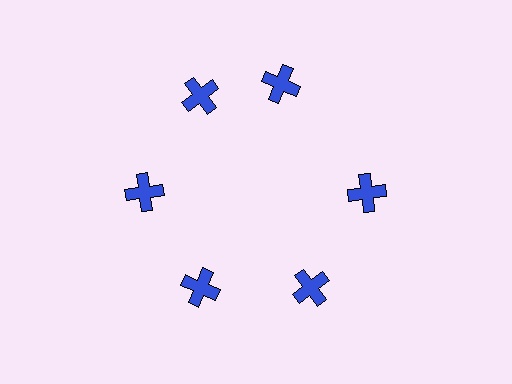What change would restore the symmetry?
The symmetry would be restored by rotating it back into even spacing with its neighbors so that all 6 crosses sit at equal angles and equal distance from the center.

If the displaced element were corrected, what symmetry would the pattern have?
It would have 6-fold rotational symmetry — the pattern would map onto itself every 60 degrees.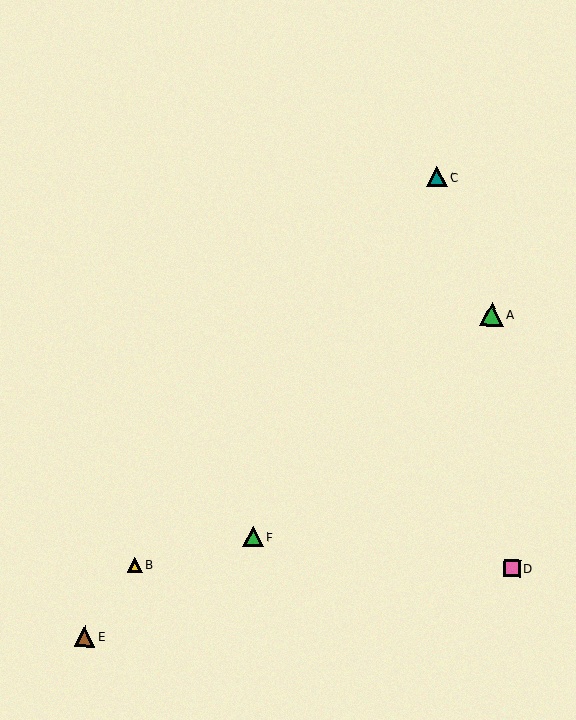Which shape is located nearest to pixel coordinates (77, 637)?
The brown triangle (labeled E) at (85, 636) is nearest to that location.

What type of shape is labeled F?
Shape F is a green triangle.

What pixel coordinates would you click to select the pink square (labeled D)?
Click at (512, 568) to select the pink square D.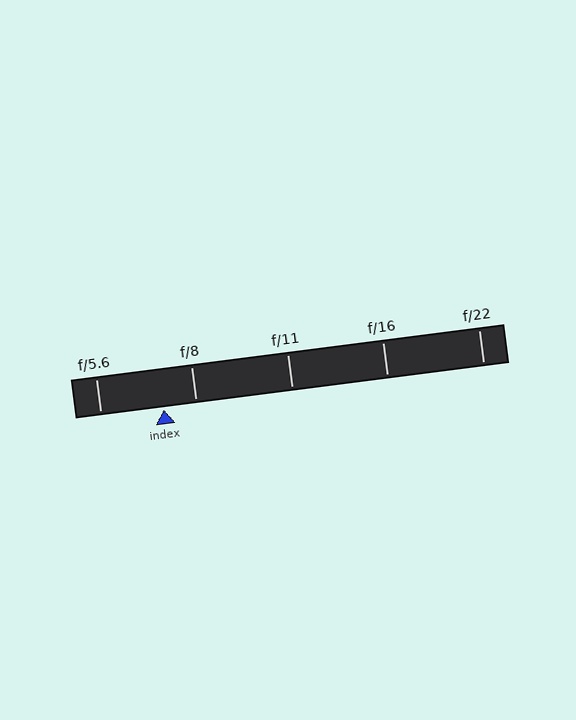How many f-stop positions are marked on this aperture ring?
There are 5 f-stop positions marked.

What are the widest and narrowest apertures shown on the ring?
The widest aperture shown is f/5.6 and the narrowest is f/22.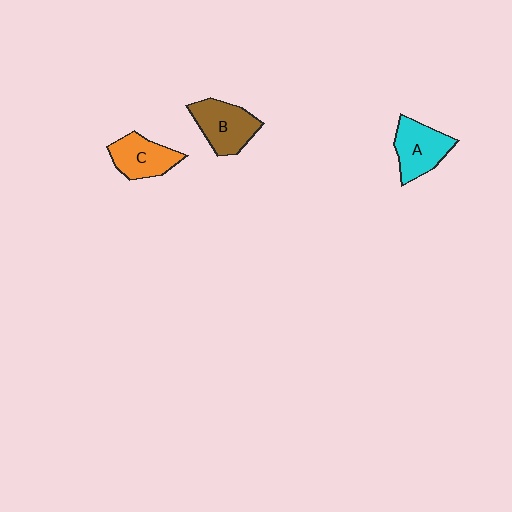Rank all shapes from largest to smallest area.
From largest to smallest: B (brown), A (cyan), C (orange).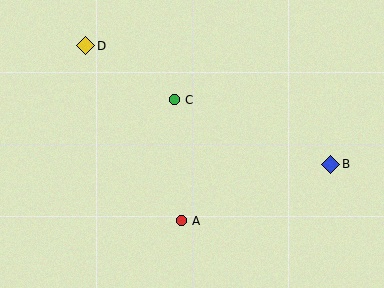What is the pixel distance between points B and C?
The distance between B and C is 169 pixels.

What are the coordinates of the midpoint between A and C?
The midpoint between A and C is at (178, 160).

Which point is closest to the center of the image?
Point C at (174, 100) is closest to the center.